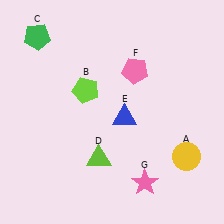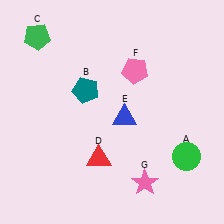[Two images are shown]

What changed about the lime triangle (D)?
In Image 1, D is lime. In Image 2, it changed to red.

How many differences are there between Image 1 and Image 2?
There are 3 differences between the two images.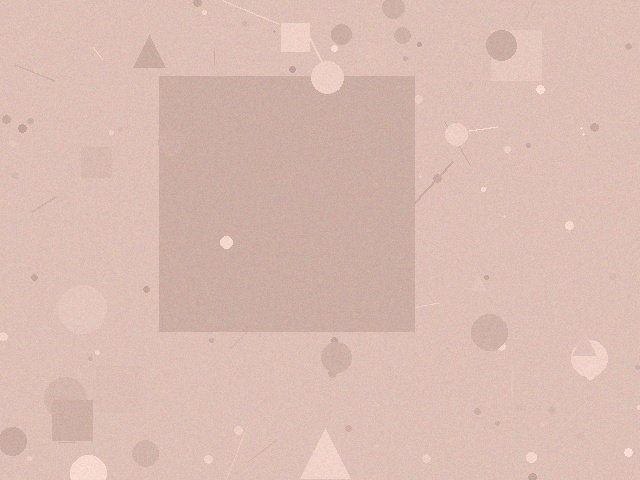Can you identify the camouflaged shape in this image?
The camouflaged shape is a square.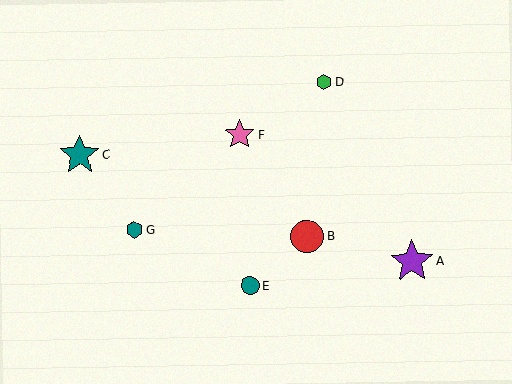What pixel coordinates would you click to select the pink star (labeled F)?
Click at (240, 135) to select the pink star F.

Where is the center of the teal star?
The center of the teal star is at (80, 155).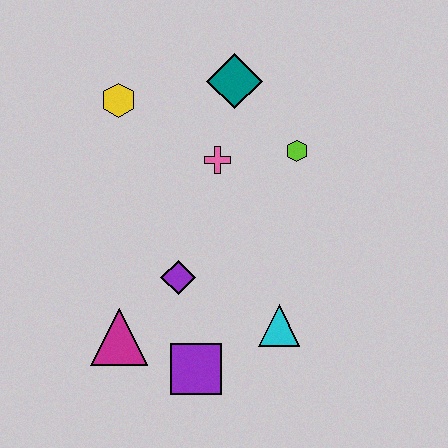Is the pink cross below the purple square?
No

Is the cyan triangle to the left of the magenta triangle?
No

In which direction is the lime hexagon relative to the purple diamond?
The lime hexagon is above the purple diamond.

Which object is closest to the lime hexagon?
The pink cross is closest to the lime hexagon.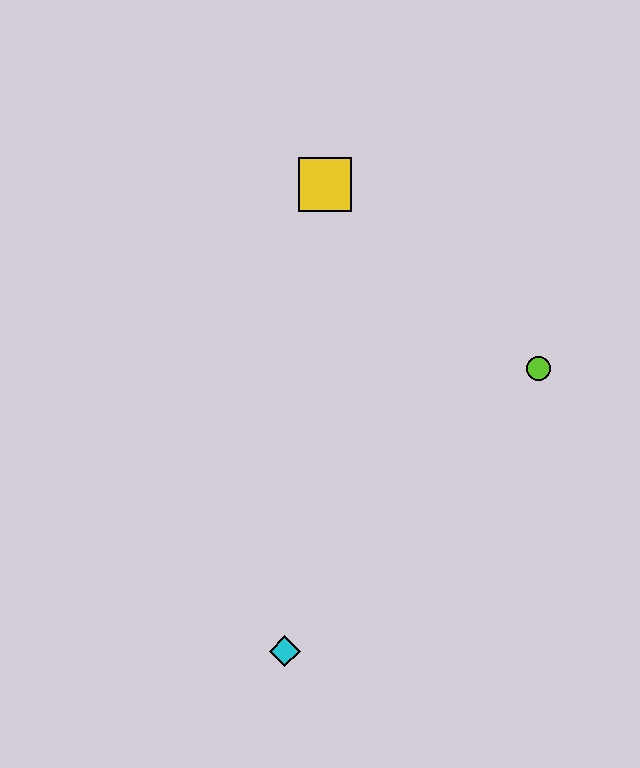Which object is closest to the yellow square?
The lime circle is closest to the yellow square.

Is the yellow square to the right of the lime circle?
No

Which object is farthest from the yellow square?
The cyan diamond is farthest from the yellow square.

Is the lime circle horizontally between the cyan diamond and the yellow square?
No